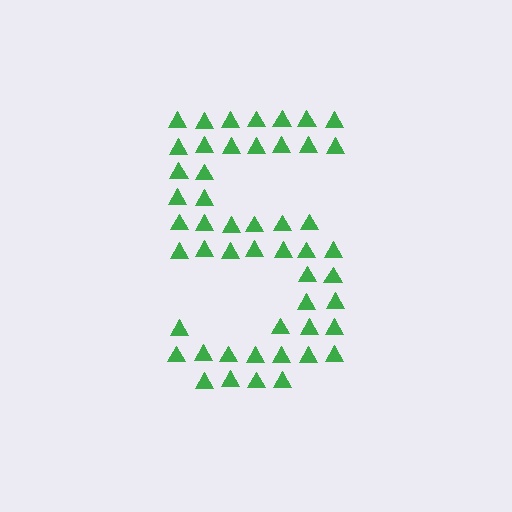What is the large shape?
The large shape is the digit 5.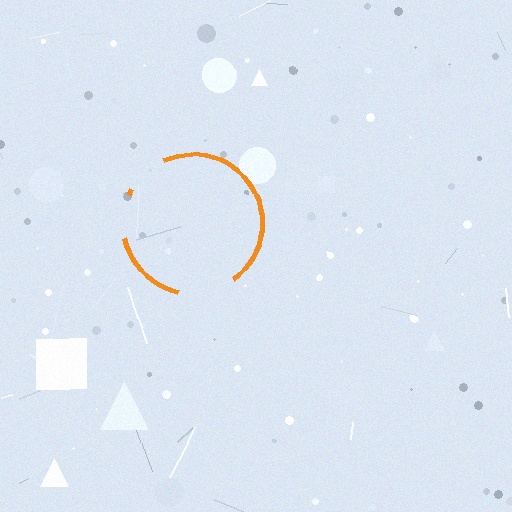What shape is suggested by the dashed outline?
The dashed outline suggests a circle.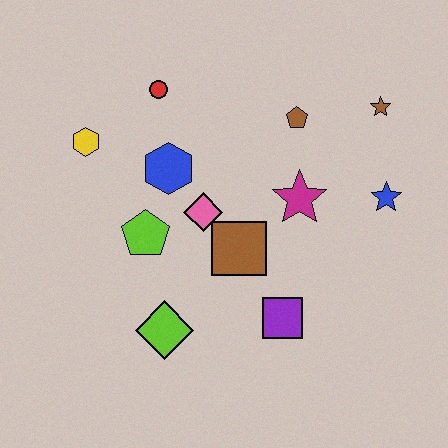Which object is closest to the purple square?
The brown square is closest to the purple square.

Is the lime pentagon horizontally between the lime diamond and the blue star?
No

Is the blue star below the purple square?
No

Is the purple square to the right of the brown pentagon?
No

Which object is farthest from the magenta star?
The yellow hexagon is farthest from the magenta star.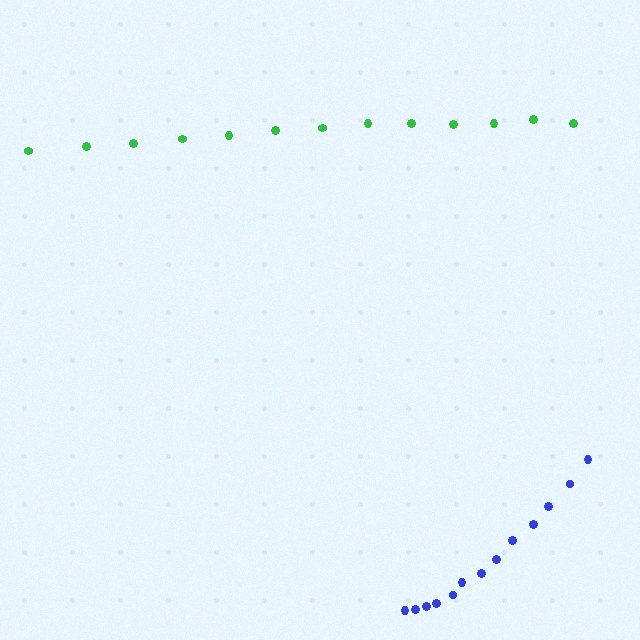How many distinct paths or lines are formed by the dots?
There are 2 distinct paths.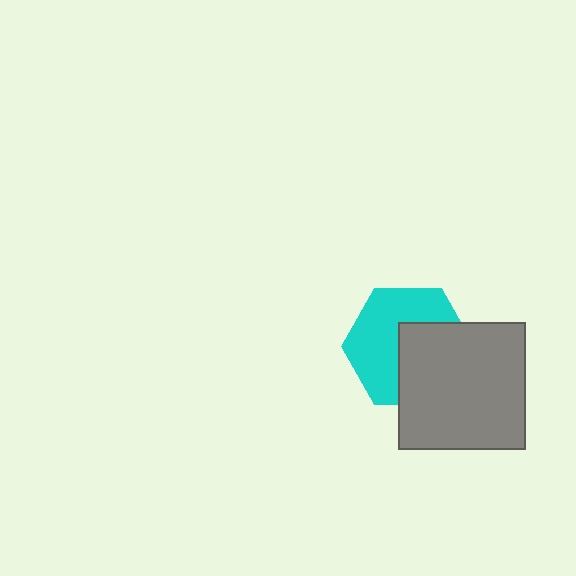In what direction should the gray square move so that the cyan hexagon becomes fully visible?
The gray square should move toward the lower-right. That is the shortest direction to clear the overlap and leave the cyan hexagon fully visible.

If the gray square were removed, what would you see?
You would see the complete cyan hexagon.